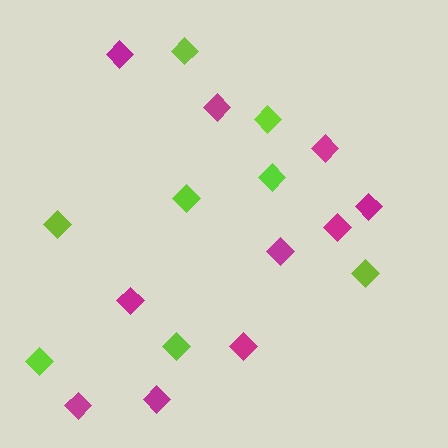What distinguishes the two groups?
There are 2 groups: one group of lime diamonds (8) and one group of magenta diamonds (10).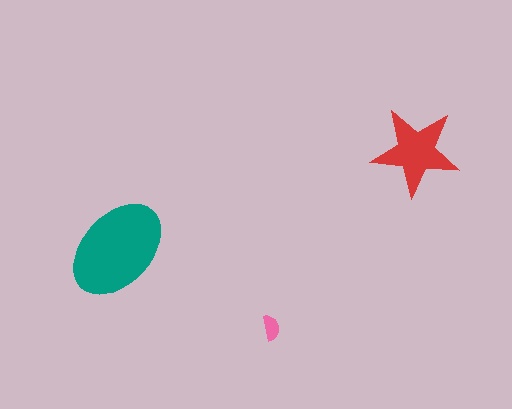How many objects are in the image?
There are 3 objects in the image.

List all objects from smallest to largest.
The pink semicircle, the red star, the teal ellipse.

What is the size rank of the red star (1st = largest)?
2nd.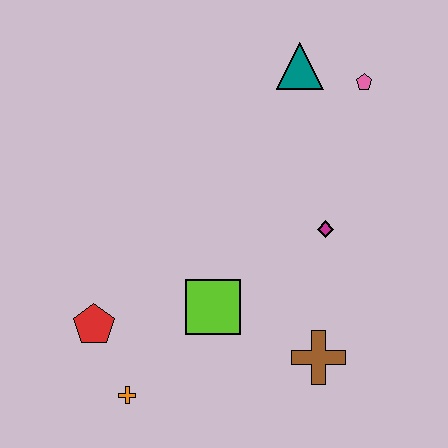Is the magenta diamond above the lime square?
Yes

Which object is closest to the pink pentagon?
The teal triangle is closest to the pink pentagon.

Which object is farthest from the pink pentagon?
The orange cross is farthest from the pink pentagon.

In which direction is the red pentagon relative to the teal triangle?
The red pentagon is below the teal triangle.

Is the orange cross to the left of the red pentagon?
No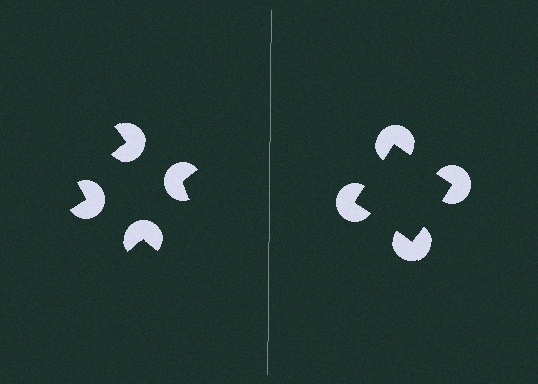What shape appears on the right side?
An illusory square.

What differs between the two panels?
The pac-man discs are positioned identically on both sides; only the wedge orientations differ. On the right they align to a square; on the left they are misaligned.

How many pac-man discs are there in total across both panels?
8 — 4 on each side.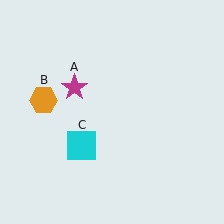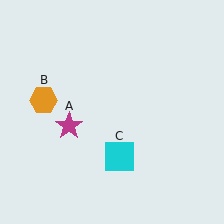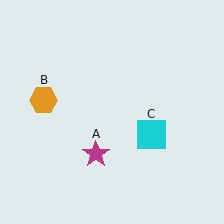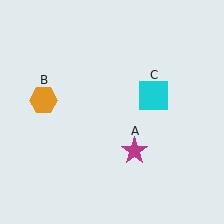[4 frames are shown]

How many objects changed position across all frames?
2 objects changed position: magenta star (object A), cyan square (object C).